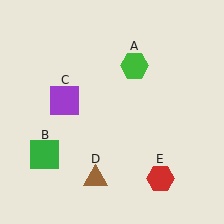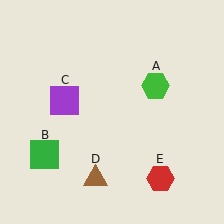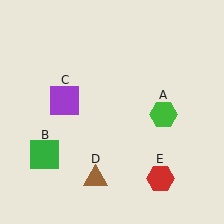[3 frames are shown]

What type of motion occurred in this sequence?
The green hexagon (object A) rotated clockwise around the center of the scene.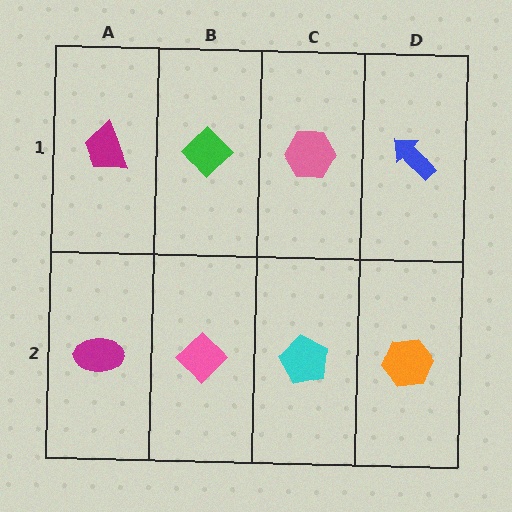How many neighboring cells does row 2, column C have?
3.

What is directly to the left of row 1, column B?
A magenta trapezoid.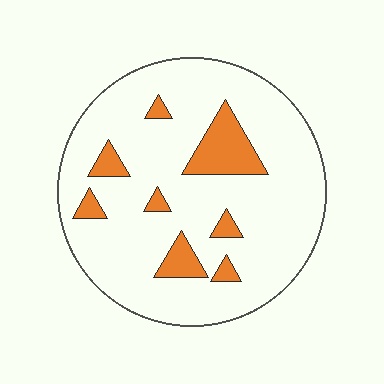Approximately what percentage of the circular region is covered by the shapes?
Approximately 15%.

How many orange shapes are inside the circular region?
8.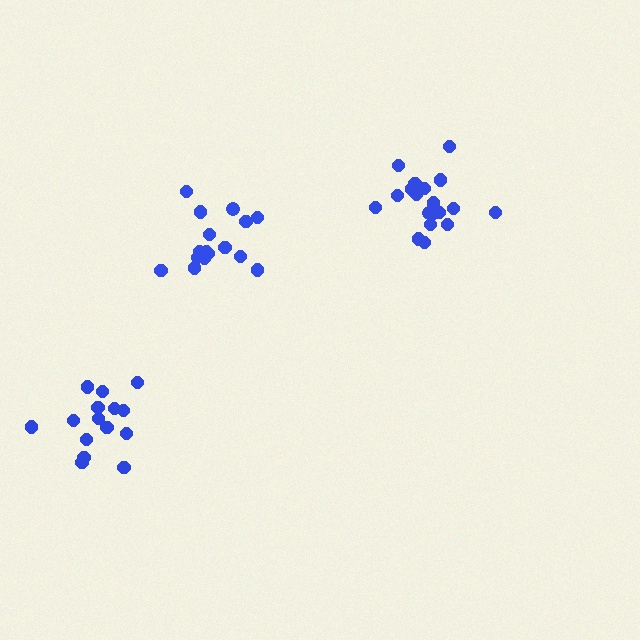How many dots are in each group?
Group 1: 15 dots, Group 2: 16 dots, Group 3: 19 dots (50 total).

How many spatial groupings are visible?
There are 3 spatial groupings.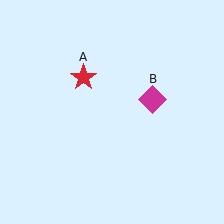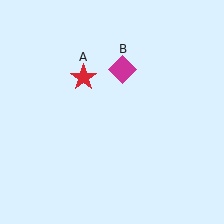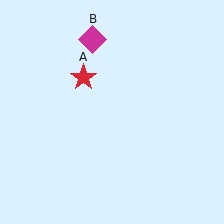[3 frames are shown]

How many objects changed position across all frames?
1 object changed position: magenta diamond (object B).